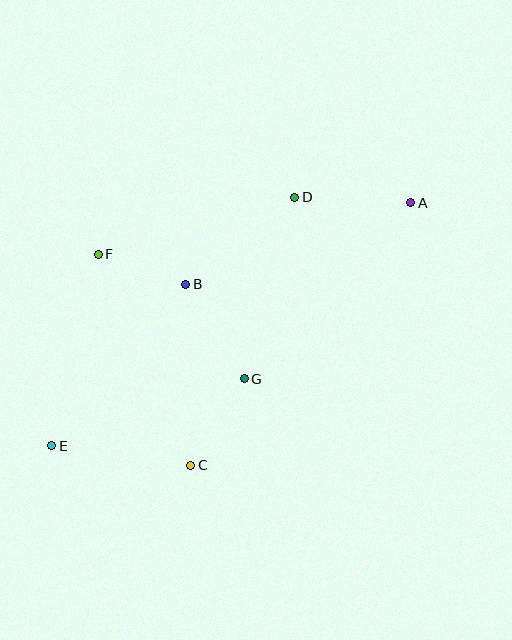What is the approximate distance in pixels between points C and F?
The distance between C and F is approximately 230 pixels.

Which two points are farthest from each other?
Points A and E are farthest from each other.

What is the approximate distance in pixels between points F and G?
The distance between F and G is approximately 192 pixels.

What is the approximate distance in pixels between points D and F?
The distance between D and F is approximately 205 pixels.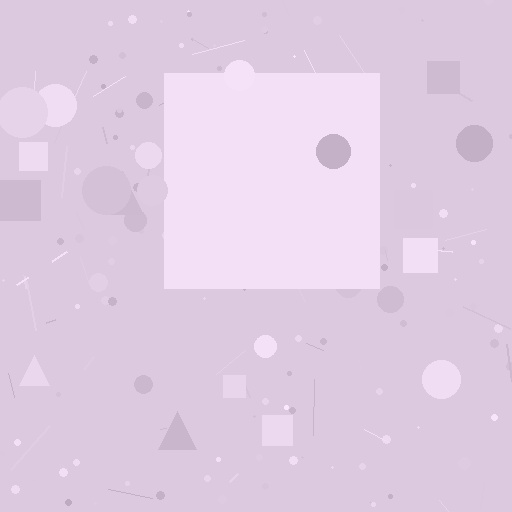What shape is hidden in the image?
A square is hidden in the image.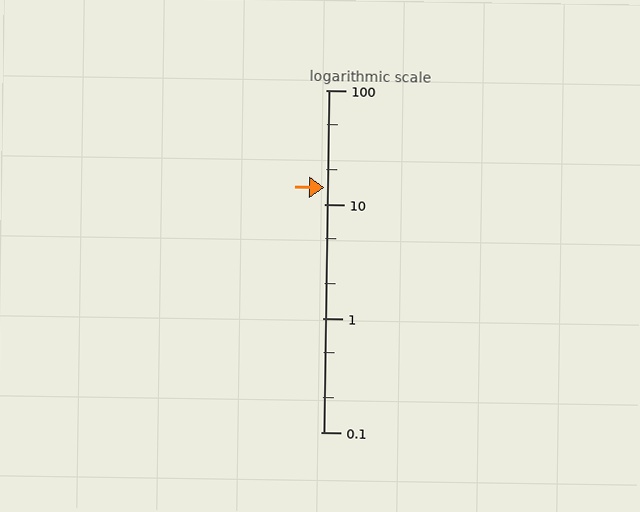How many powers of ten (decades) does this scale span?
The scale spans 3 decades, from 0.1 to 100.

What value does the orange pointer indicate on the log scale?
The pointer indicates approximately 14.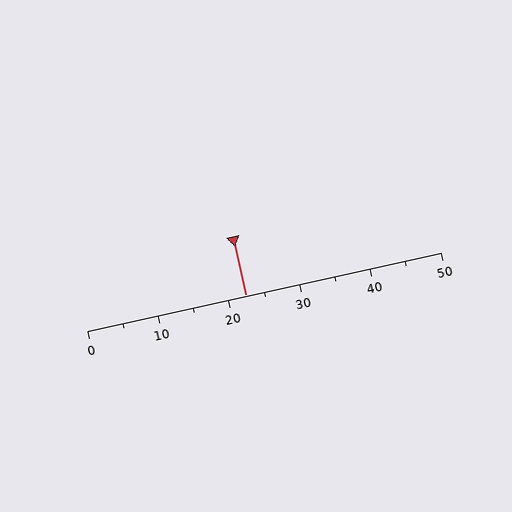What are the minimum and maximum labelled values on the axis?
The axis runs from 0 to 50.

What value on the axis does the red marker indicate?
The marker indicates approximately 22.5.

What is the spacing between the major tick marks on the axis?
The major ticks are spaced 10 apart.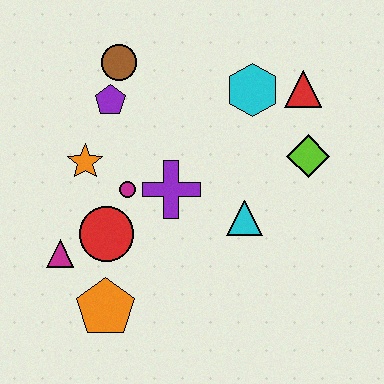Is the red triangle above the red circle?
Yes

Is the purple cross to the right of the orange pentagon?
Yes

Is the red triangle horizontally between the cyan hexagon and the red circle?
No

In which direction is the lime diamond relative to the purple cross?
The lime diamond is to the right of the purple cross.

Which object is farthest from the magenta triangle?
The red triangle is farthest from the magenta triangle.